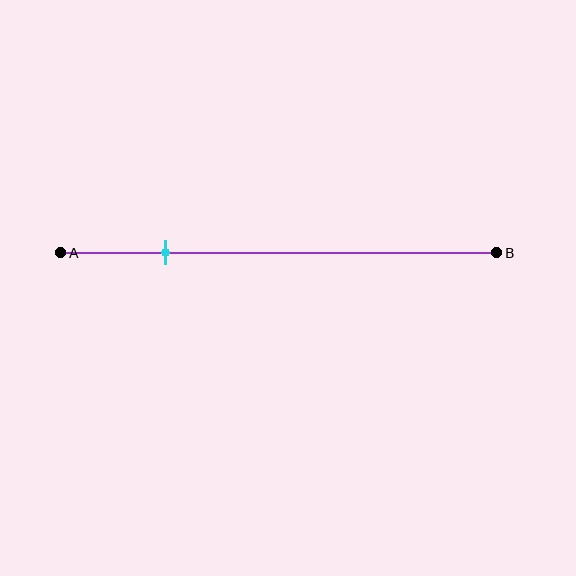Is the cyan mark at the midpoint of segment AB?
No, the mark is at about 25% from A, not at the 50% midpoint.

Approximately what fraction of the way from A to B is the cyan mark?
The cyan mark is approximately 25% of the way from A to B.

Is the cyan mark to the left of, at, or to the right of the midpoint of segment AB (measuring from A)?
The cyan mark is to the left of the midpoint of segment AB.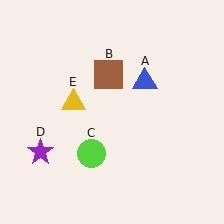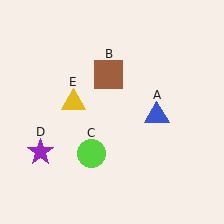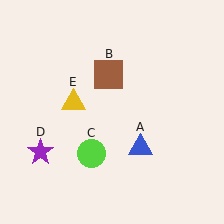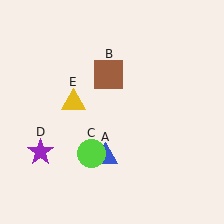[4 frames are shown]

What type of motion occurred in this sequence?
The blue triangle (object A) rotated clockwise around the center of the scene.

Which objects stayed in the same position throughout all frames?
Brown square (object B) and lime circle (object C) and purple star (object D) and yellow triangle (object E) remained stationary.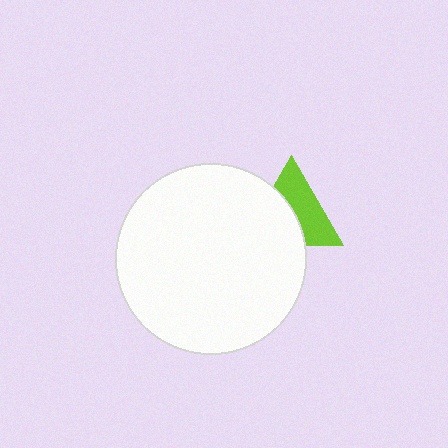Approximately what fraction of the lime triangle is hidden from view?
Roughly 48% of the lime triangle is hidden behind the white circle.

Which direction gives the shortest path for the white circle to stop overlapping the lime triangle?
Moving toward the lower-left gives the shortest separation.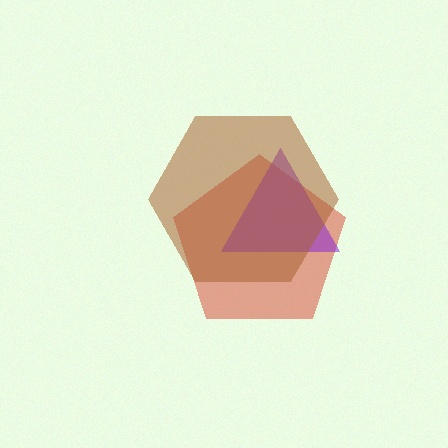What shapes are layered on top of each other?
The layered shapes are: a red pentagon, a purple triangle, a brown hexagon.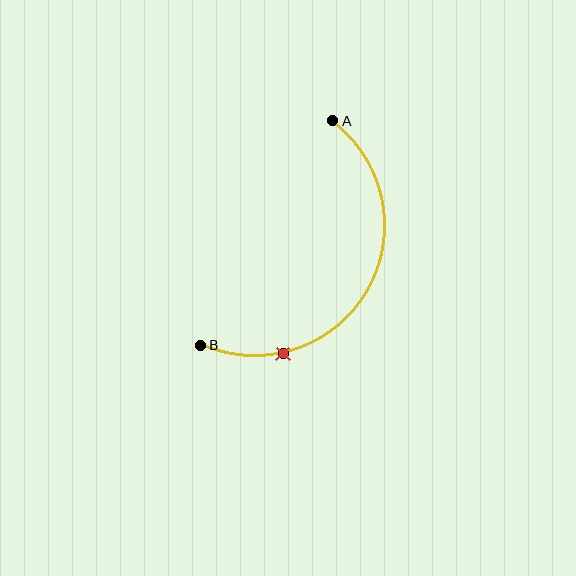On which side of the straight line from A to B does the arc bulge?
The arc bulges to the right of the straight line connecting A and B.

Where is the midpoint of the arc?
The arc midpoint is the point on the curve farthest from the straight line joining A and B. It sits to the right of that line.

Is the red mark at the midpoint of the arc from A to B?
No. The red mark lies on the arc but is closer to endpoint B. The arc midpoint would be at the point on the curve equidistant along the arc from both A and B.